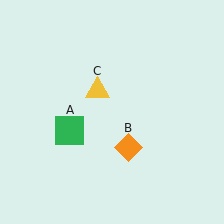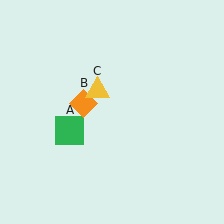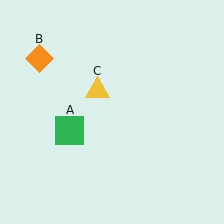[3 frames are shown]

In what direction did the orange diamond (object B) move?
The orange diamond (object B) moved up and to the left.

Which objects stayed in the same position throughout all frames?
Green square (object A) and yellow triangle (object C) remained stationary.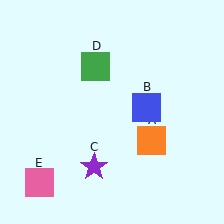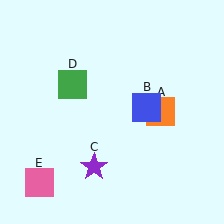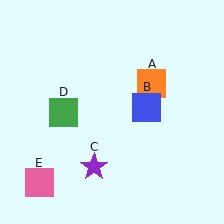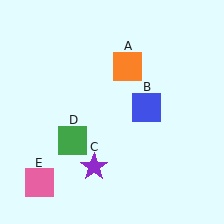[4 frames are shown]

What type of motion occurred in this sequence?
The orange square (object A), green square (object D) rotated counterclockwise around the center of the scene.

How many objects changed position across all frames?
2 objects changed position: orange square (object A), green square (object D).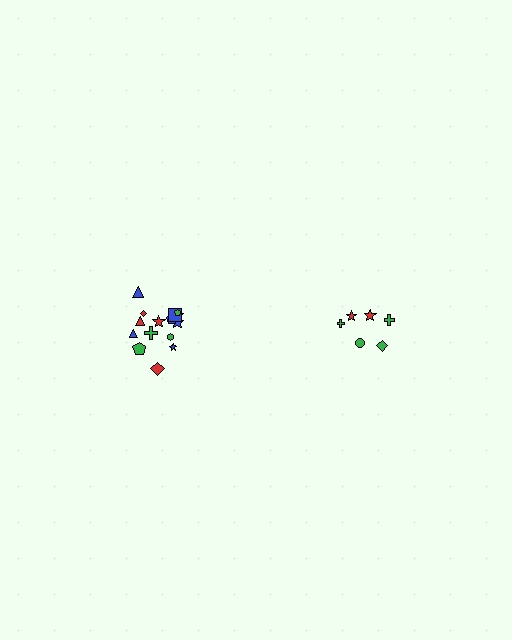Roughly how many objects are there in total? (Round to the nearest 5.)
Roughly 20 objects in total.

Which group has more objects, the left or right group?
The left group.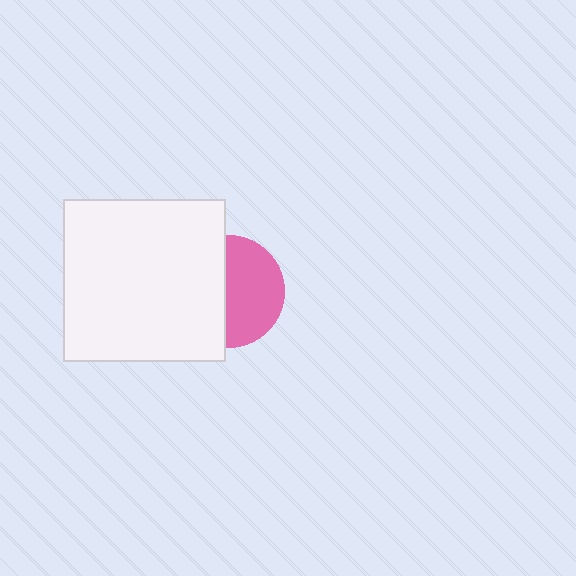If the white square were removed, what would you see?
You would see the complete pink circle.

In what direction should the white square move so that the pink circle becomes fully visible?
The white square should move left. That is the shortest direction to clear the overlap and leave the pink circle fully visible.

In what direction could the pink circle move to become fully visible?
The pink circle could move right. That would shift it out from behind the white square entirely.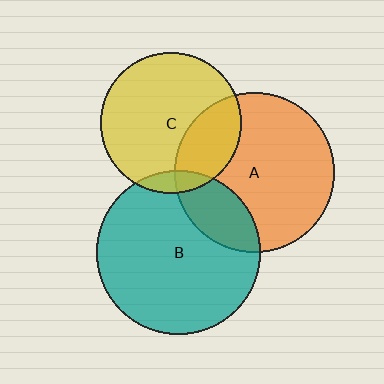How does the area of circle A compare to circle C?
Approximately 1.3 times.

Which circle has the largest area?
Circle B (teal).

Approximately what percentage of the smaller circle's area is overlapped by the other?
Approximately 10%.